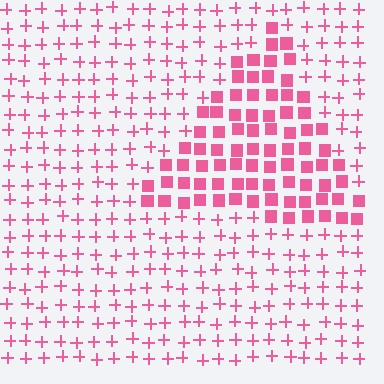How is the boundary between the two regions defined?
The boundary is defined by a change in element shape: squares inside vs. plus signs outside. All elements share the same color and spacing.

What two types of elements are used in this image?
The image uses squares inside the triangle region and plus signs outside it.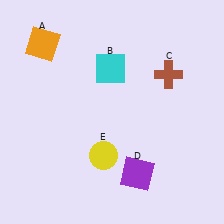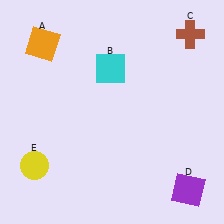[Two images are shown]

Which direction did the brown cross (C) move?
The brown cross (C) moved up.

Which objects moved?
The objects that moved are: the brown cross (C), the purple square (D), the yellow circle (E).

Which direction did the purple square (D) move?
The purple square (D) moved right.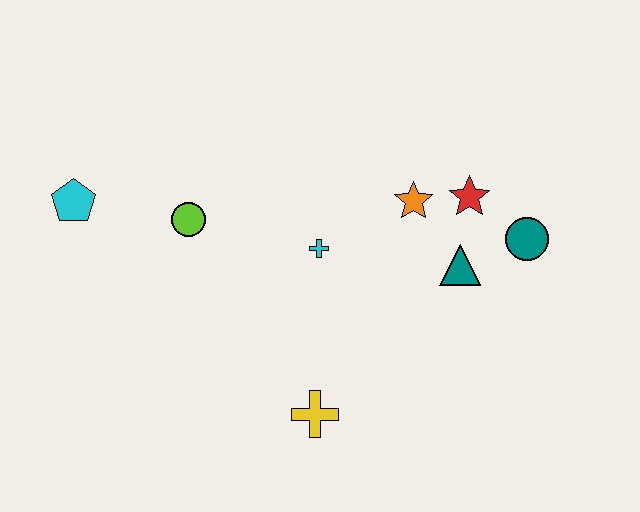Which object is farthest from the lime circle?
The teal circle is farthest from the lime circle.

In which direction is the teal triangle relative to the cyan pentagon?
The teal triangle is to the right of the cyan pentagon.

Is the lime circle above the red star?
No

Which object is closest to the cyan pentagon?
The lime circle is closest to the cyan pentagon.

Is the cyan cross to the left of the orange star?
Yes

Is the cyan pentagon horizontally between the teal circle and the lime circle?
No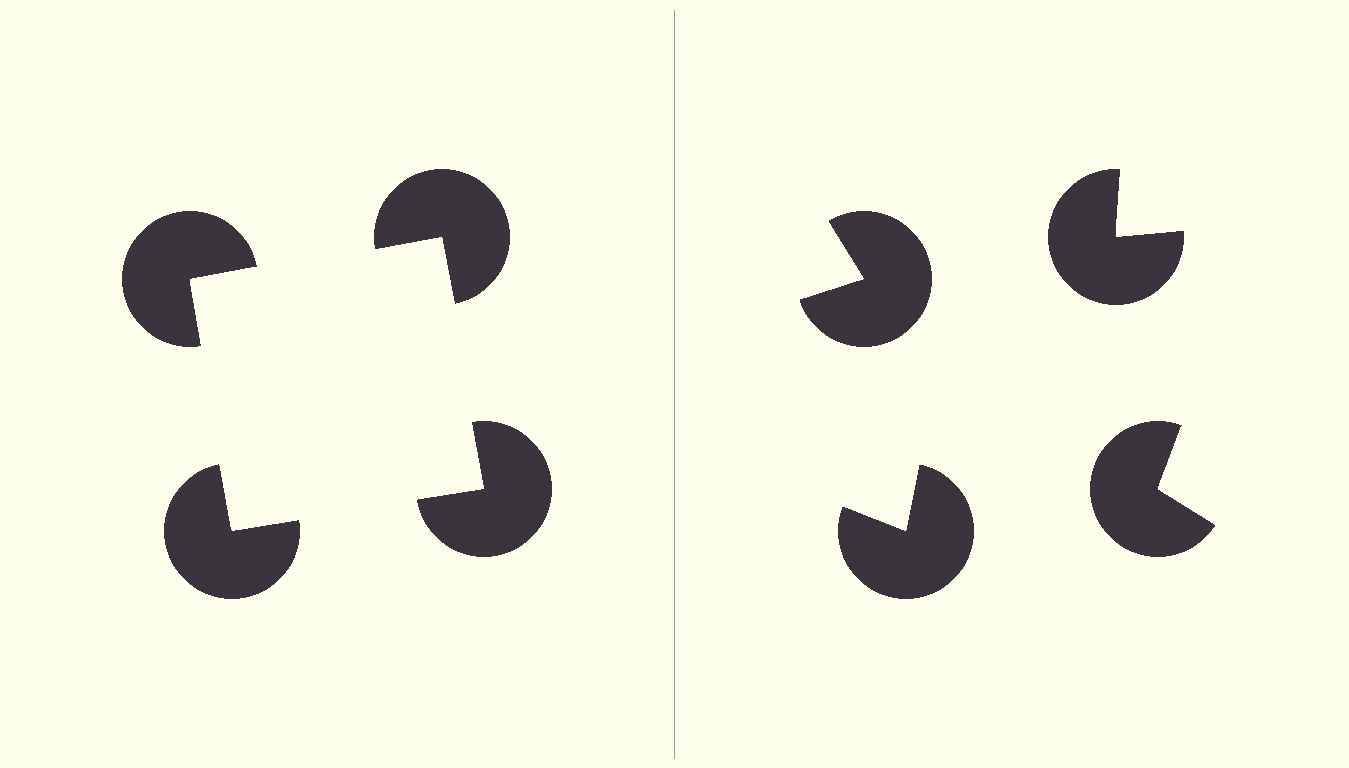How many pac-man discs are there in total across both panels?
8 — 4 on each side.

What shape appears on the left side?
An illusory square.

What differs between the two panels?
The pac-man discs are positioned identically on both sides; only the wedge orientations differ. On the left they align to a square; on the right they are misaligned.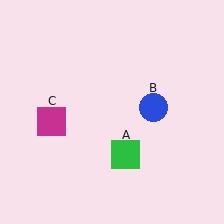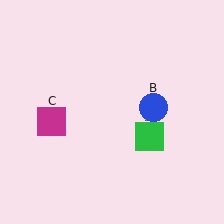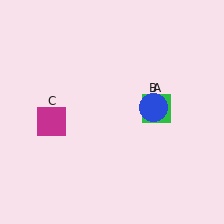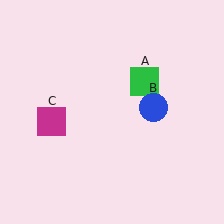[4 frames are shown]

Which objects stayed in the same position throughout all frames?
Blue circle (object B) and magenta square (object C) remained stationary.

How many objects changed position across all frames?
1 object changed position: green square (object A).